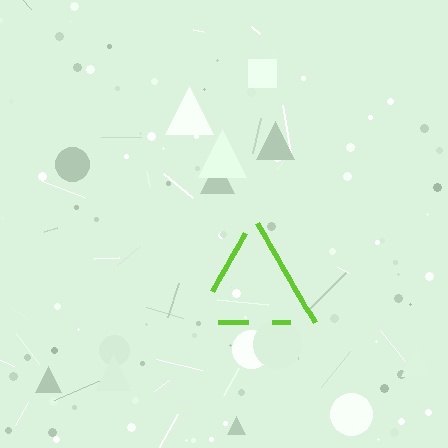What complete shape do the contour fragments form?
The contour fragments form a triangle.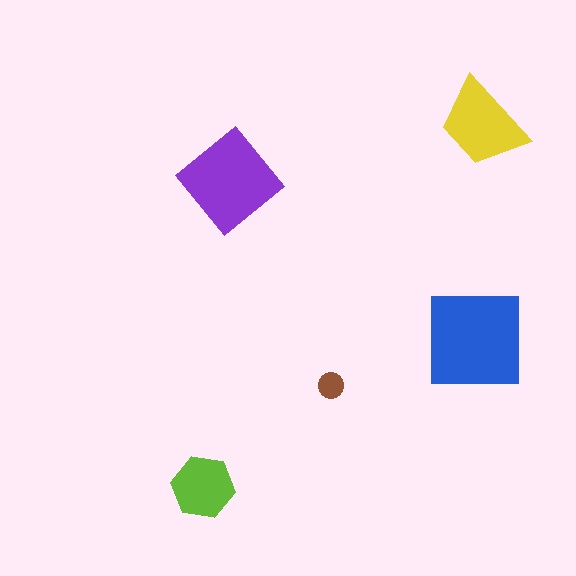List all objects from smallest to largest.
The brown circle, the lime hexagon, the yellow trapezoid, the purple diamond, the blue square.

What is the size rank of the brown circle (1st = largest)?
5th.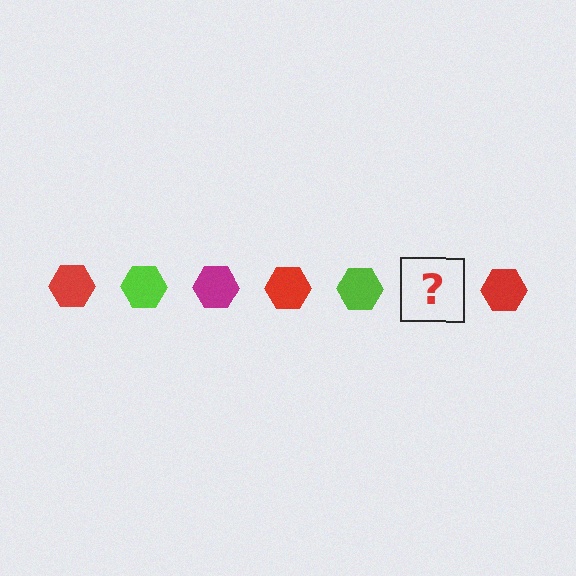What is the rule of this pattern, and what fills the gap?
The rule is that the pattern cycles through red, lime, magenta hexagons. The gap should be filled with a magenta hexagon.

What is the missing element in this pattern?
The missing element is a magenta hexagon.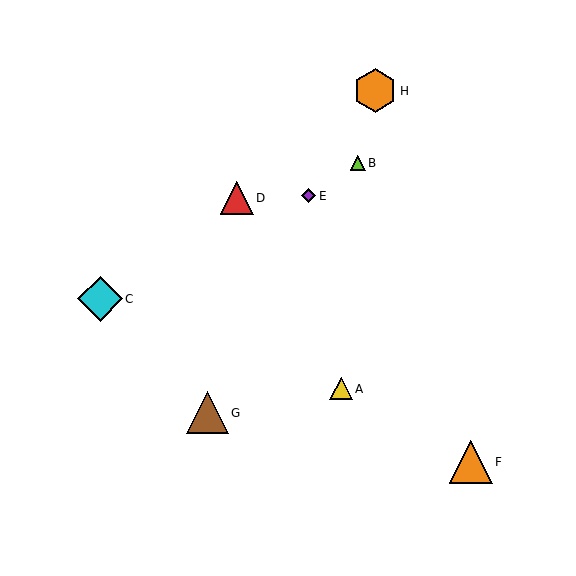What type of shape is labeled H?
Shape H is an orange hexagon.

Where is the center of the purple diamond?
The center of the purple diamond is at (309, 196).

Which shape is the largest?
The cyan diamond (labeled C) is the largest.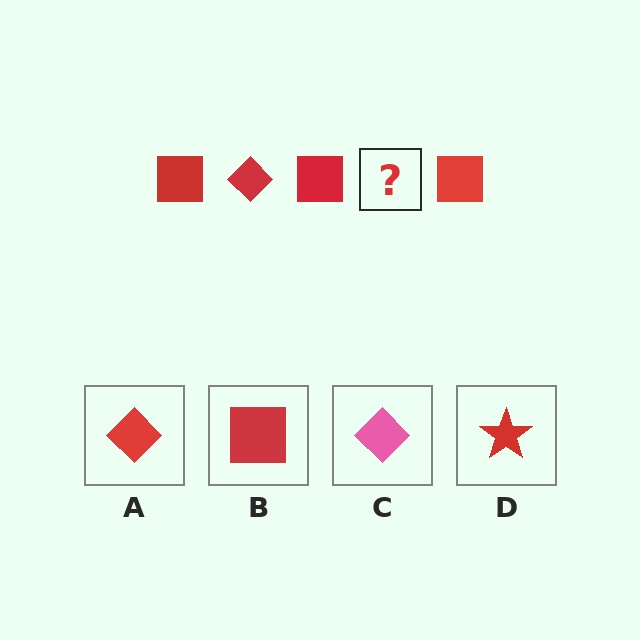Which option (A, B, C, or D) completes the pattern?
A.